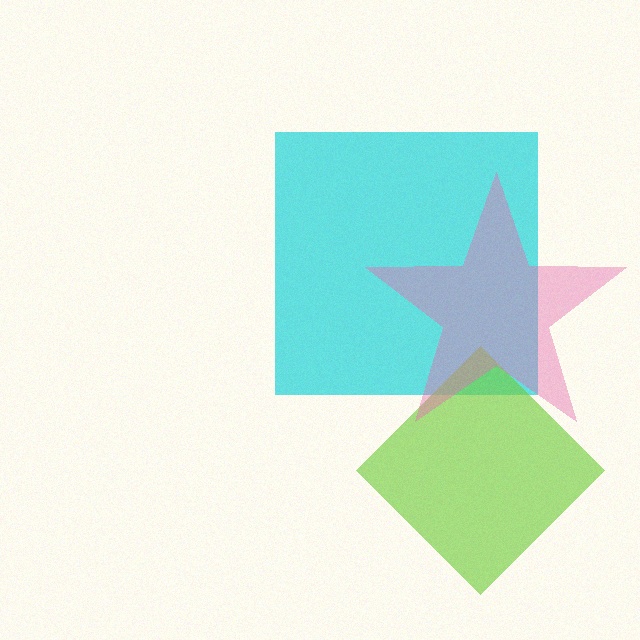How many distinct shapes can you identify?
There are 3 distinct shapes: a cyan square, a lime diamond, a pink star.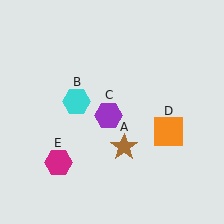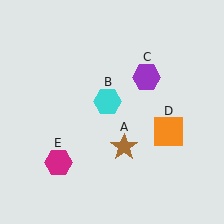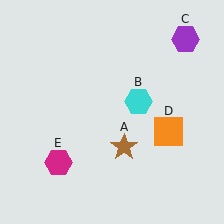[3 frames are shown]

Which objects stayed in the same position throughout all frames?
Brown star (object A) and orange square (object D) and magenta hexagon (object E) remained stationary.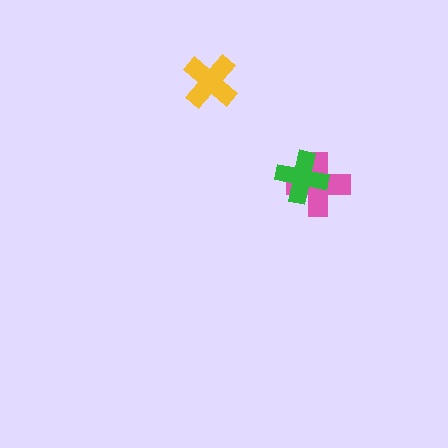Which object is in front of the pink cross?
The green cross is in front of the pink cross.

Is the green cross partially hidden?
No, no other shape covers it.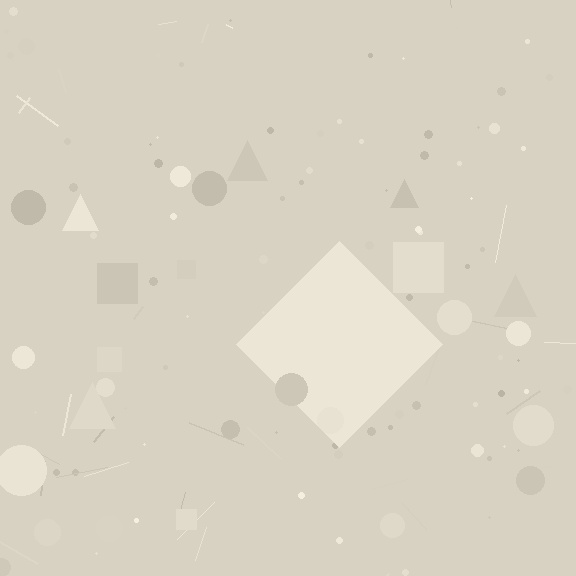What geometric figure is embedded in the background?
A diamond is embedded in the background.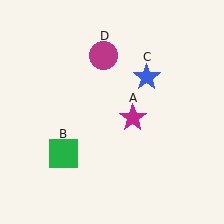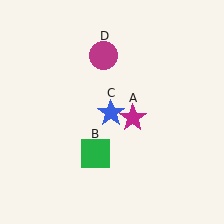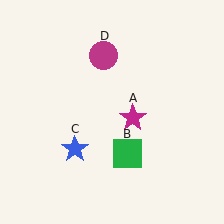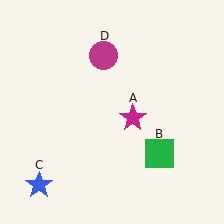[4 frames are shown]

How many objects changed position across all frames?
2 objects changed position: green square (object B), blue star (object C).